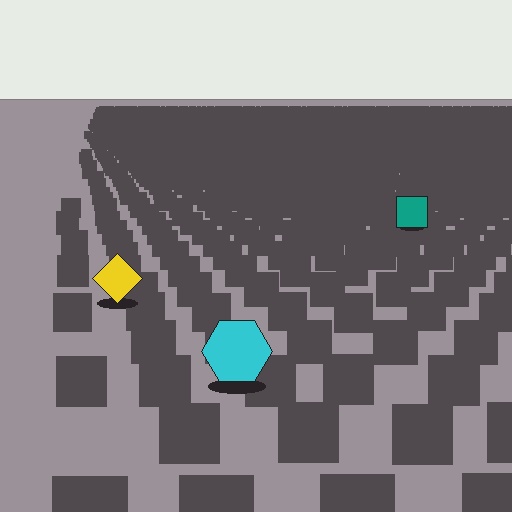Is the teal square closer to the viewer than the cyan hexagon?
No. The cyan hexagon is closer — you can tell from the texture gradient: the ground texture is coarser near it.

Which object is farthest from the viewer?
The teal square is farthest from the viewer. It appears smaller and the ground texture around it is denser.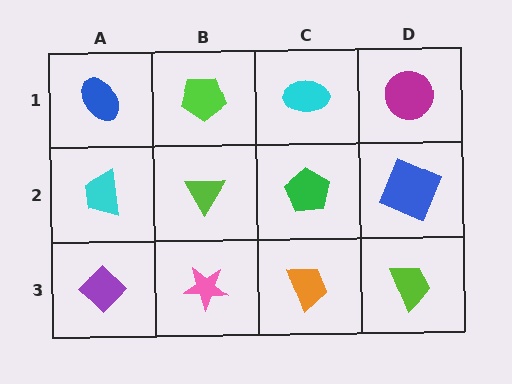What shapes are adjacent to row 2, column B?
A lime pentagon (row 1, column B), a pink star (row 3, column B), a cyan trapezoid (row 2, column A), a green pentagon (row 2, column C).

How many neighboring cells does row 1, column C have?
3.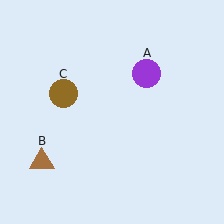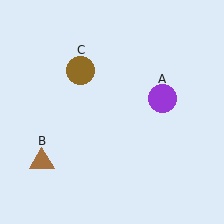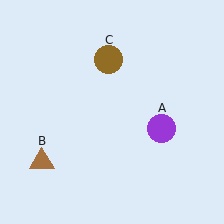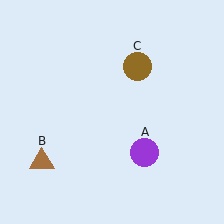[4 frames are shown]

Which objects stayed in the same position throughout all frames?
Brown triangle (object B) remained stationary.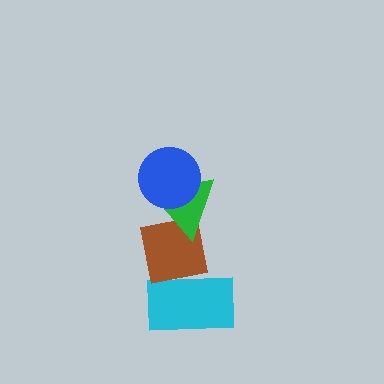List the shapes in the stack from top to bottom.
From top to bottom: the blue circle, the green triangle, the brown square, the cyan rectangle.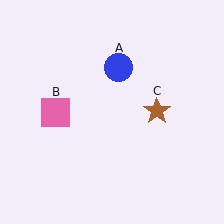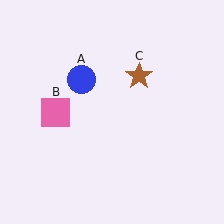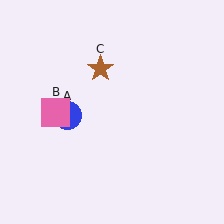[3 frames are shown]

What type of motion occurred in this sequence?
The blue circle (object A), brown star (object C) rotated counterclockwise around the center of the scene.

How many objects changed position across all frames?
2 objects changed position: blue circle (object A), brown star (object C).